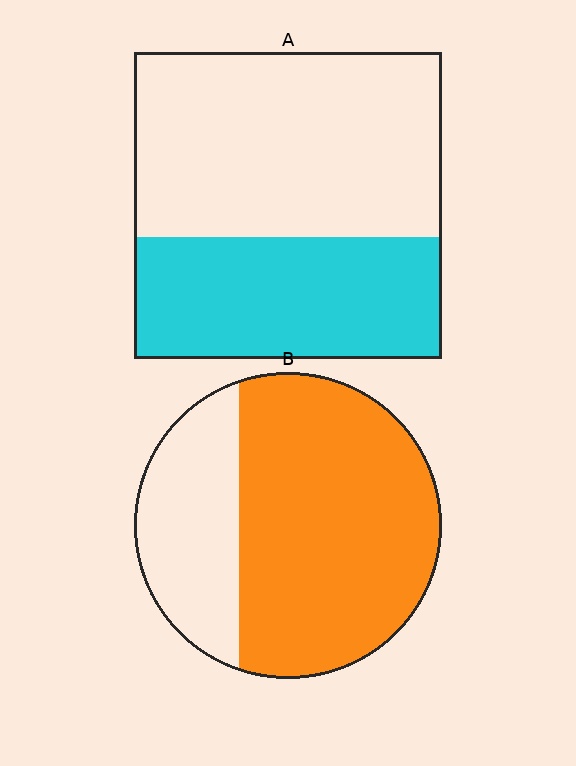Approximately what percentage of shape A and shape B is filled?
A is approximately 40% and B is approximately 70%.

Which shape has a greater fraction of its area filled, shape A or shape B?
Shape B.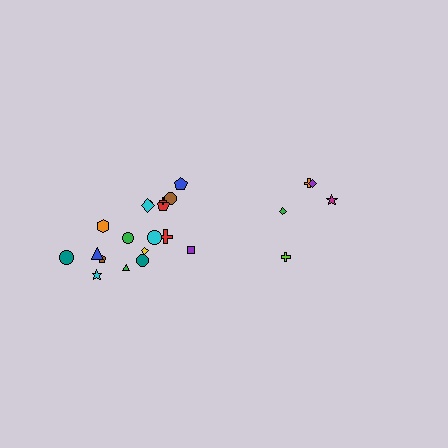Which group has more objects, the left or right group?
The left group.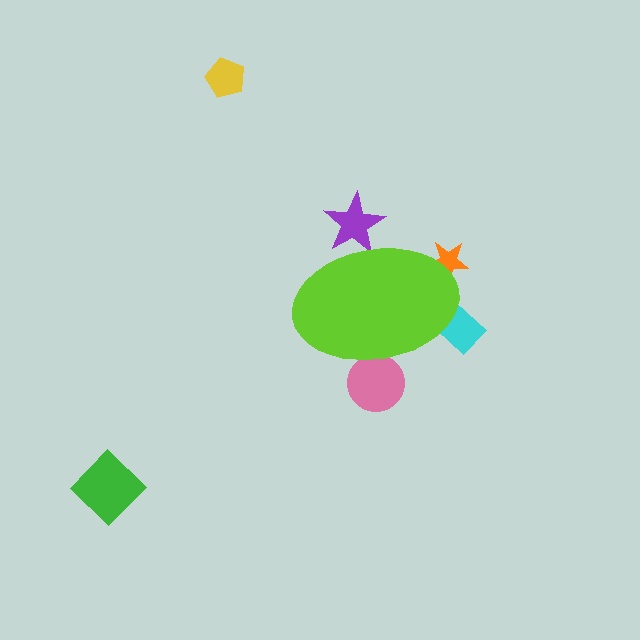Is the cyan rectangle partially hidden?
Yes, the cyan rectangle is partially hidden behind the lime ellipse.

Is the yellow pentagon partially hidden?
No, the yellow pentagon is fully visible.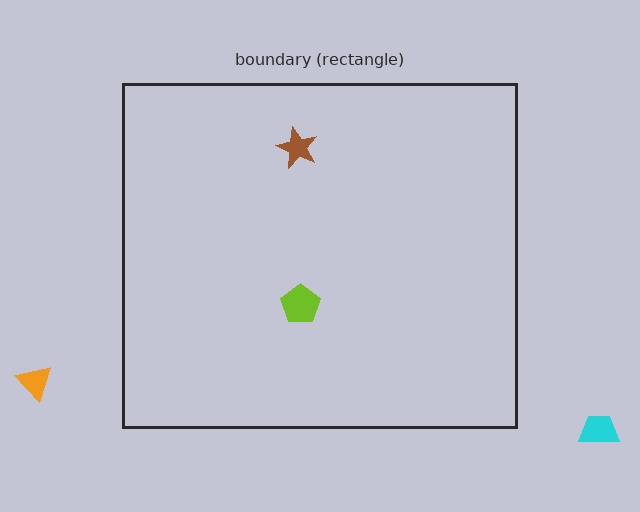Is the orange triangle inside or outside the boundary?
Outside.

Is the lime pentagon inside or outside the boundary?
Inside.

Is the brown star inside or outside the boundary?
Inside.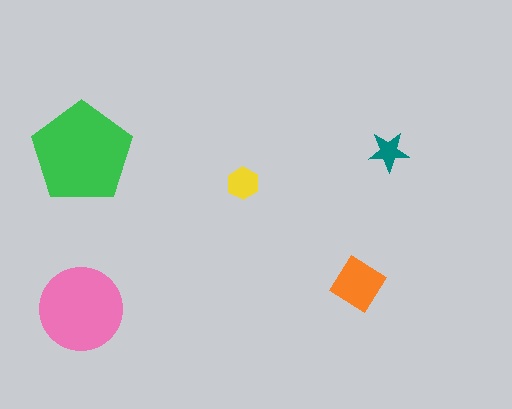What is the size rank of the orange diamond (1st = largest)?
3rd.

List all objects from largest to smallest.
The green pentagon, the pink circle, the orange diamond, the yellow hexagon, the teal star.